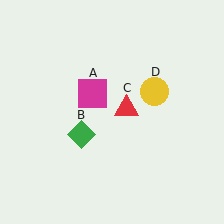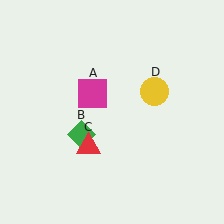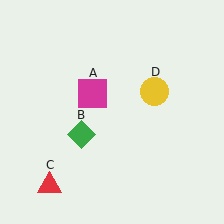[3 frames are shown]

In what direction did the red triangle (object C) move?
The red triangle (object C) moved down and to the left.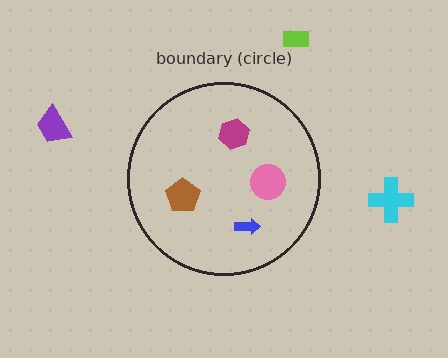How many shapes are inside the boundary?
4 inside, 3 outside.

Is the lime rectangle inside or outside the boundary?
Outside.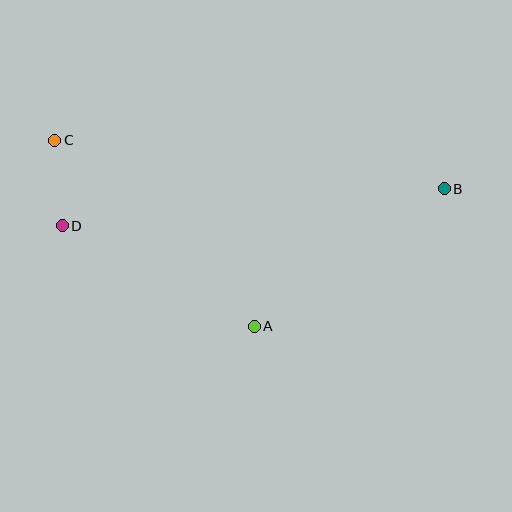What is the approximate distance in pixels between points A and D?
The distance between A and D is approximately 217 pixels.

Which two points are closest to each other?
Points C and D are closest to each other.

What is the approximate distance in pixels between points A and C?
The distance between A and C is approximately 273 pixels.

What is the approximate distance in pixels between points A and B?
The distance between A and B is approximately 235 pixels.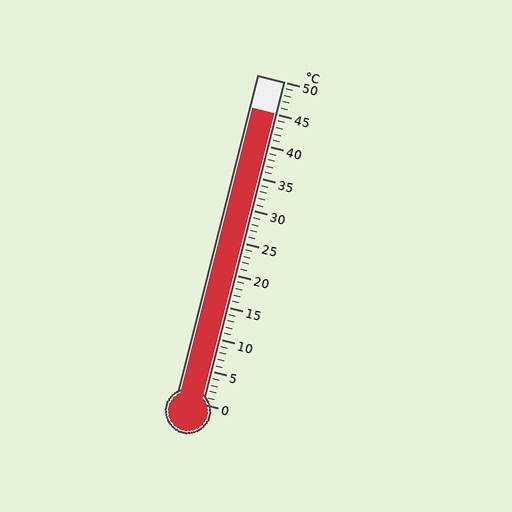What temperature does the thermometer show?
The thermometer shows approximately 45°C.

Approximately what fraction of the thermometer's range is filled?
The thermometer is filled to approximately 90% of its range.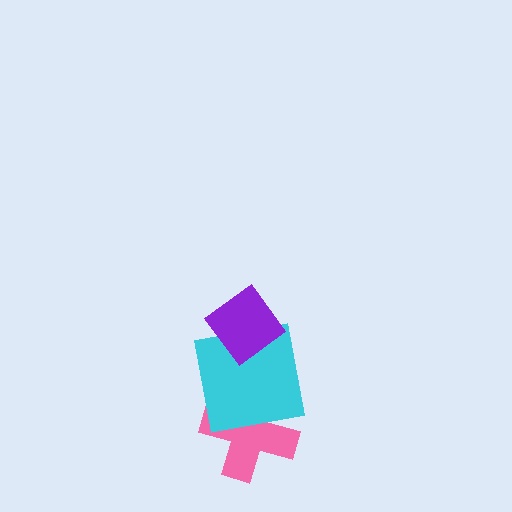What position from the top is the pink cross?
The pink cross is 3rd from the top.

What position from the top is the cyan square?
The cyan square is 2nd from the top.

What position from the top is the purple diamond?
The purple diamond is 1st from the top.